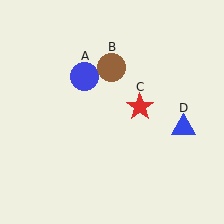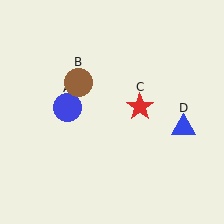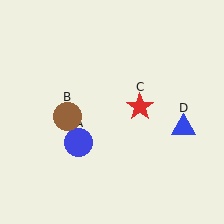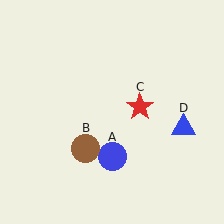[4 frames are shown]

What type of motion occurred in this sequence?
The blue circle (object A), brown circle (object B) rotated counterclockwise around the center of the scene.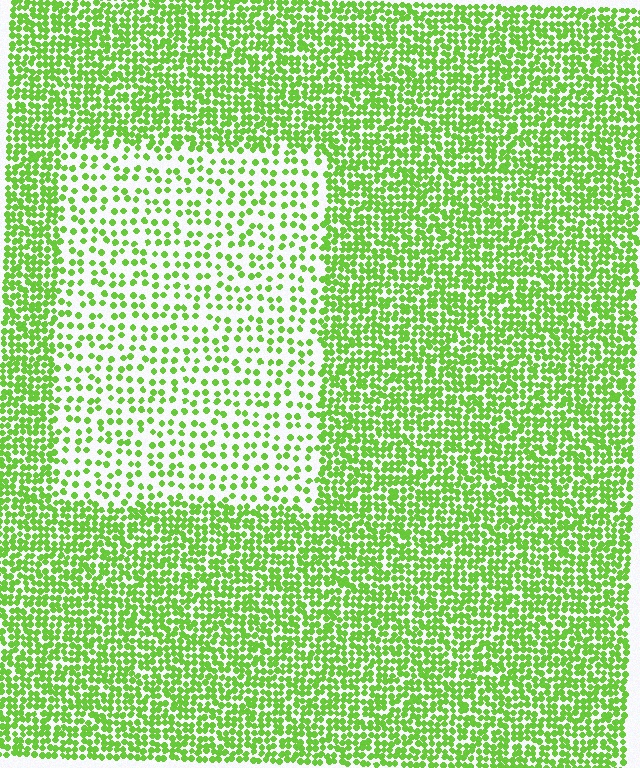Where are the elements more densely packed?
The elements are more densely packed outside the rectangle boundary.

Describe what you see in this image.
The image contains small lime elements arranged at two different densities. A rectangle-shaped region is visible where the elements are less densely packed than the surrounding area.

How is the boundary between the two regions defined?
The boundary is defined by a change in element density (approximately 2.4x ratio). All elements are the same color, size, and shape.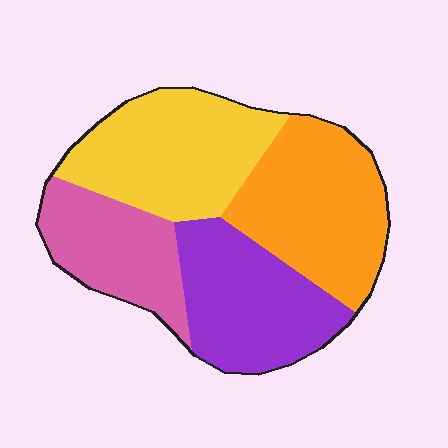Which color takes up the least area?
Pink, at roughly 20%.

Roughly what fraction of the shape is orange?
Orange covers about 30% of the shape.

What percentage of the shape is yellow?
Yellow covers roughly 30% of the shape.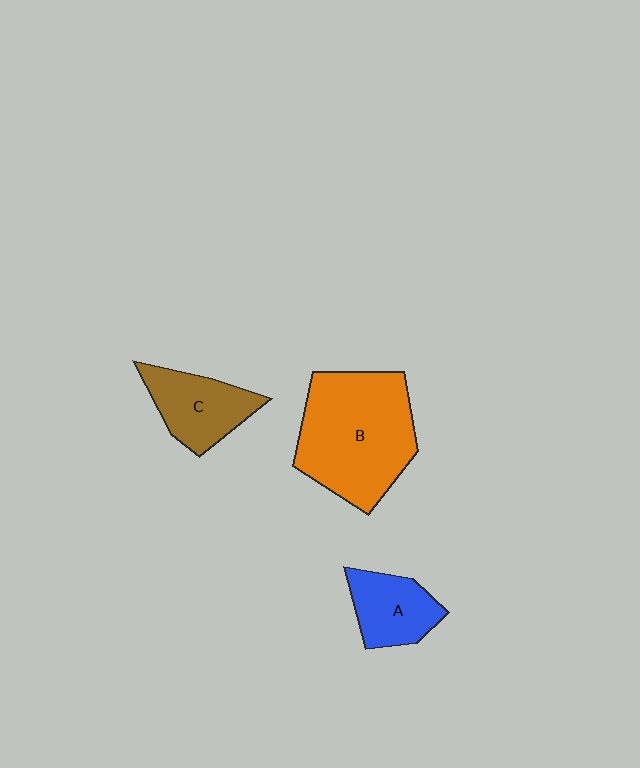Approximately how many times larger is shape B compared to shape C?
Approximately 2.1 times.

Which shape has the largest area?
Shape B (orange).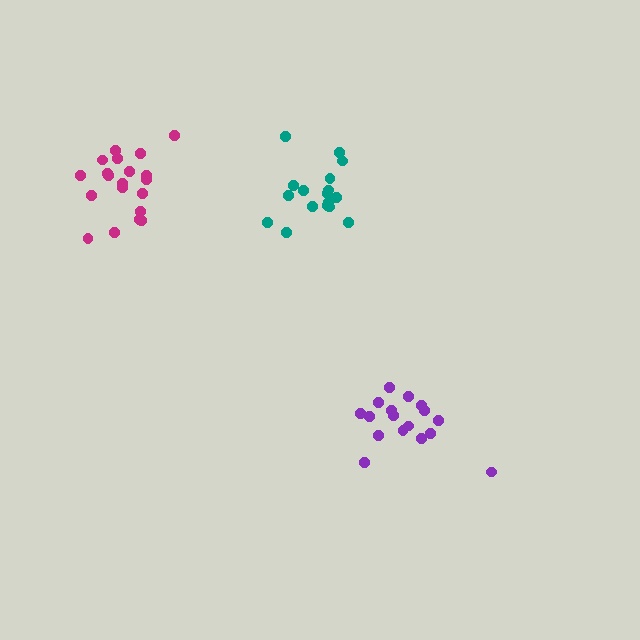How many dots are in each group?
Group 1: 17 dots, Group 2: 17 dots, Group 3: 20 dots (54 total).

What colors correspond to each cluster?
The clusters are colored: teal, purple, magenta.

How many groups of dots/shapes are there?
There are 3 groups.